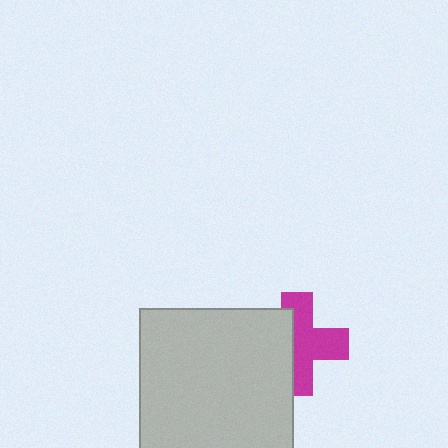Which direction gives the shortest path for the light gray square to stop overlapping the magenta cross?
Moving left gives the shortest separation.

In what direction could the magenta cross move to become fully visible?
The magenta cross could move right. That would shift it out from behind the light gray square entirely.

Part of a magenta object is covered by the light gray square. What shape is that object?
It is a cross.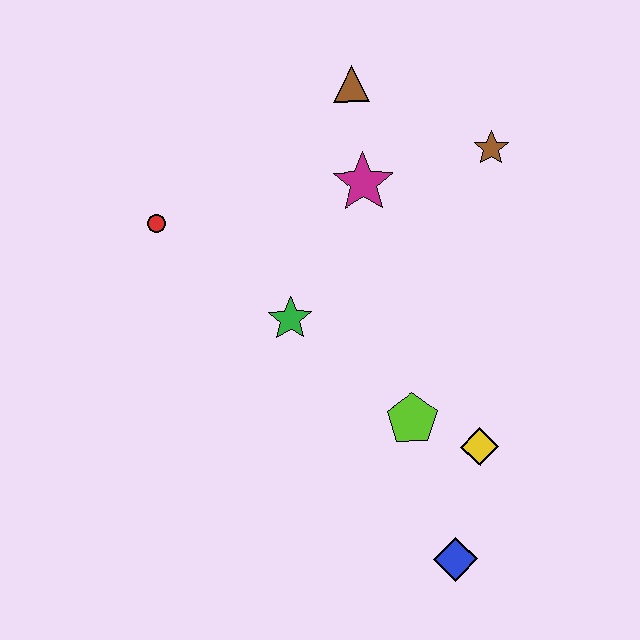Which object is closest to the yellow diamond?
The lime pentagon is closest to the yellow diamond.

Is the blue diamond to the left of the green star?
No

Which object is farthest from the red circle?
The blue diamond is farthest from the red circle.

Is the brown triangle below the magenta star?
No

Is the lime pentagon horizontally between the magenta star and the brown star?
Yes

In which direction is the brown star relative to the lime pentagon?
The brown star is above the lime pentagon.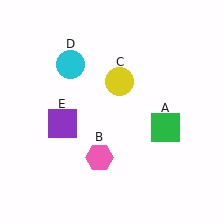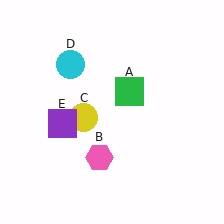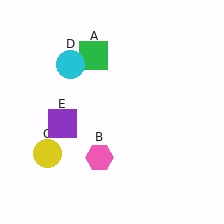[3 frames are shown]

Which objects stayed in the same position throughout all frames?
Pink hexagon (object B) and cyan circle (object D) and purple square (object E) remained stationary.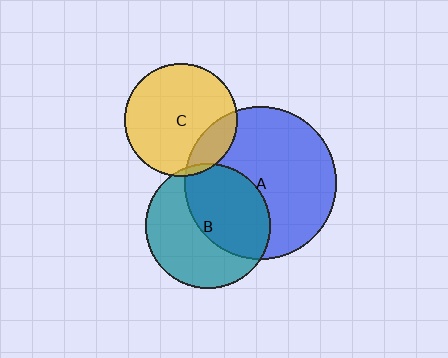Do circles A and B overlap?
Yes.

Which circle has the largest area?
Circle A (blue).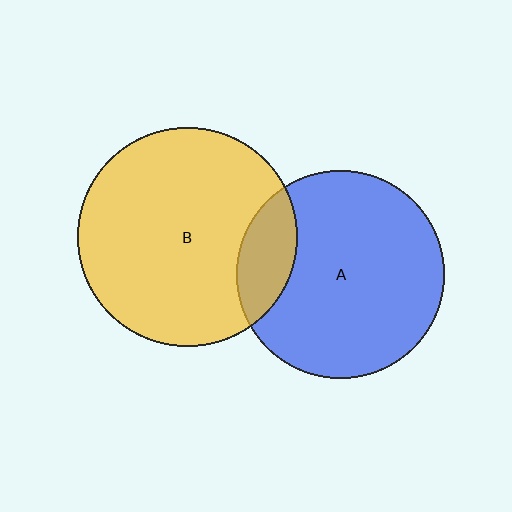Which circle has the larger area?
Circle B (yellow).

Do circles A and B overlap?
Yes.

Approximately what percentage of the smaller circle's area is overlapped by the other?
Approximately 15%.